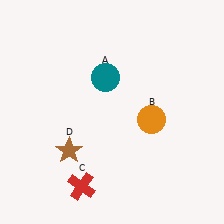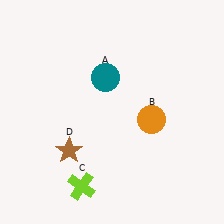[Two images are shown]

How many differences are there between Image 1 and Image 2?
There is 1 difference between the two images.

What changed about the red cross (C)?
In Image 1, C is red. In Image 2, it changed to lime.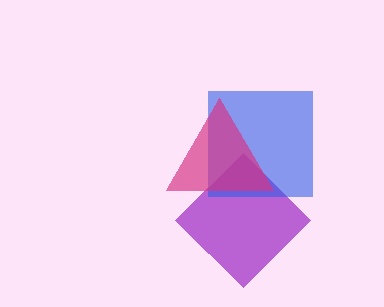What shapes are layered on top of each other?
The layered shapes are: a purple diamond, a blue square, a magenta triangle.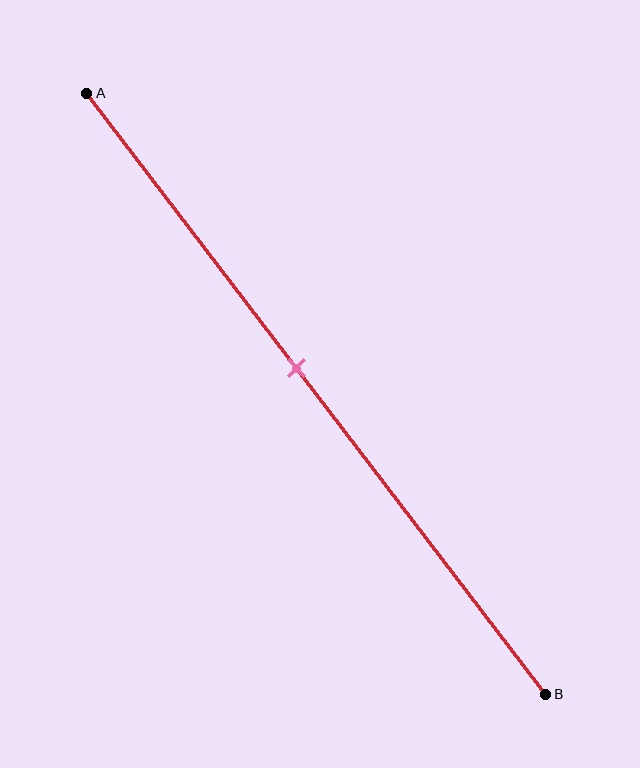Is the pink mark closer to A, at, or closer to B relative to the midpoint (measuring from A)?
The pink mark is closer to point A than the midpoint of segment AB.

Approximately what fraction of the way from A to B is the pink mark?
The pink mark is approximately 45% of the way from A to B.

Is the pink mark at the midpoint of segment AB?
No, the mark is at about 45% from A, not at the 50% midpoint.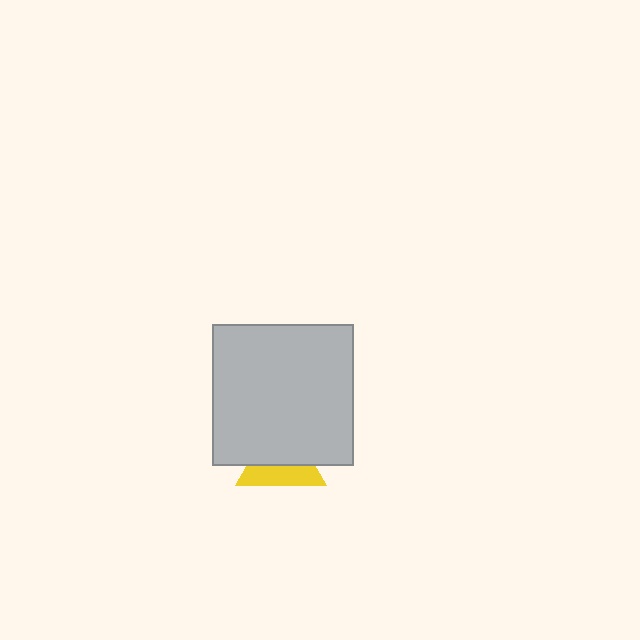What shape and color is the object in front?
The object in front is a light gray square.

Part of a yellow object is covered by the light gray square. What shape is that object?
It is a triangle.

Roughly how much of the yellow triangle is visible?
A small part of it is visible (roughly 44%).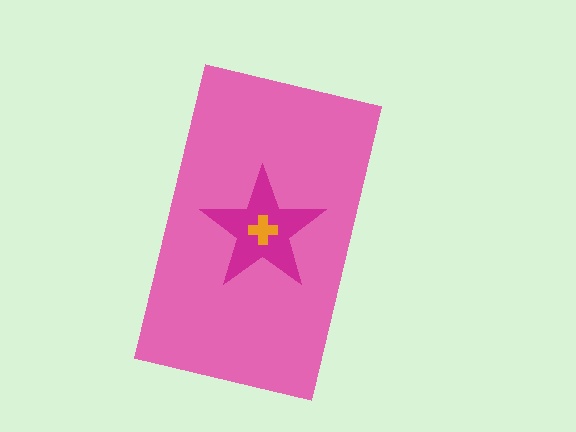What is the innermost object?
The orange cross.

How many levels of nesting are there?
3.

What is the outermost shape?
The pink rectangle.